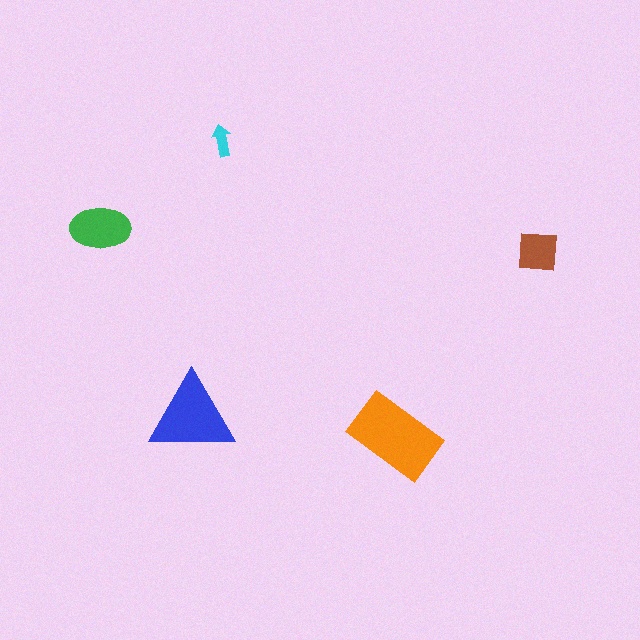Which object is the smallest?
The cyan arrow.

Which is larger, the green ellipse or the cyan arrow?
The green ellipse.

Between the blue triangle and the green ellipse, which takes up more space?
The blue triangle.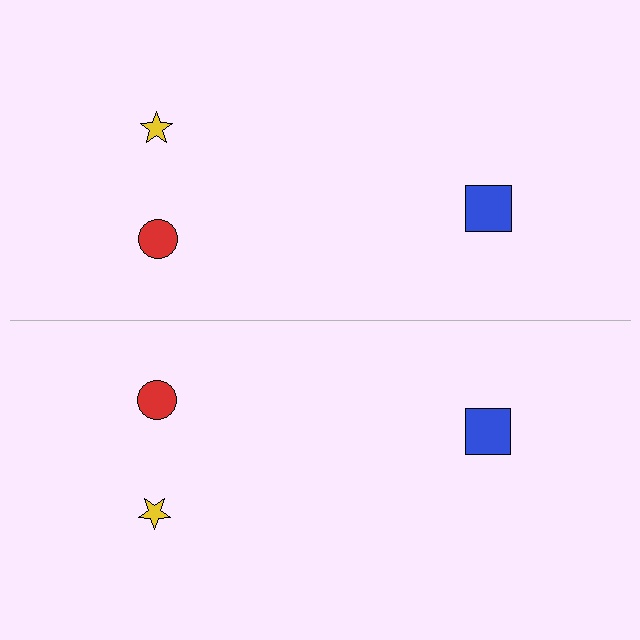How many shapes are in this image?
There are 6 shapes in this image.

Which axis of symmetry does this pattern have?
The pattern has a horizontal axis of symmetry running through the center of the image.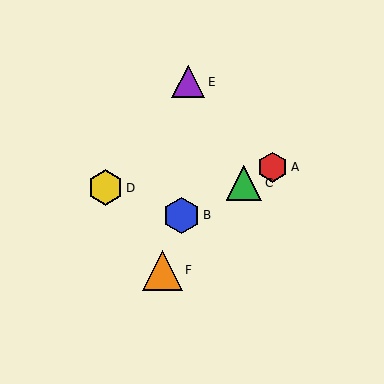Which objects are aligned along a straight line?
Objects A, B, C are aligned along a straight line.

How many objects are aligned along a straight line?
3 objects (A, B, C) are aligned along a straight line.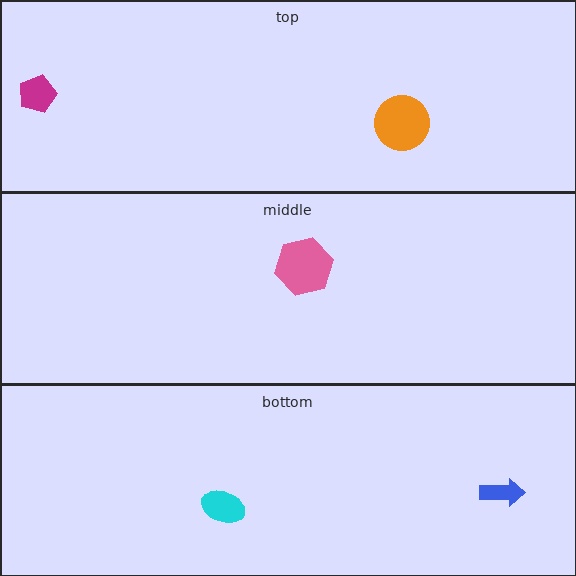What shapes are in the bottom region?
The blue arrow, the cyan ellipse.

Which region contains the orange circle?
The top region.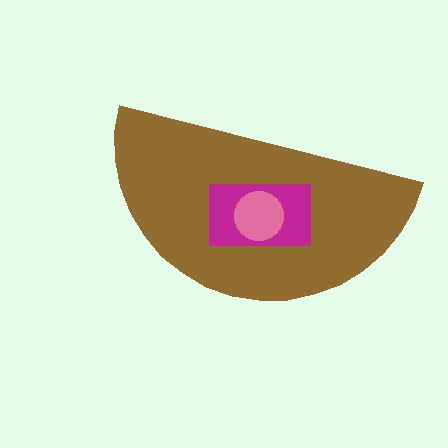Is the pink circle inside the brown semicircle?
Yes.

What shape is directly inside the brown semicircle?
The magenta rectangle.